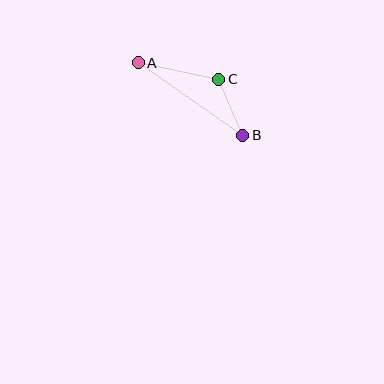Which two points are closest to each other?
Points B and C are closest to each other.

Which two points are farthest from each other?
Points A and B are farthest from each other.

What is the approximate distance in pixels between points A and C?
The distance between A and C is approximately 82 pixels.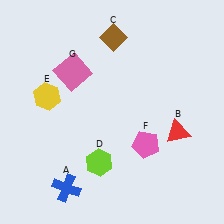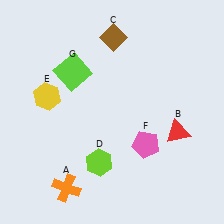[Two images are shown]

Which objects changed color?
A changed from blue to orange. G changed from pink to lime.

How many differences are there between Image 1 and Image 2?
There are 2 differences between the two images.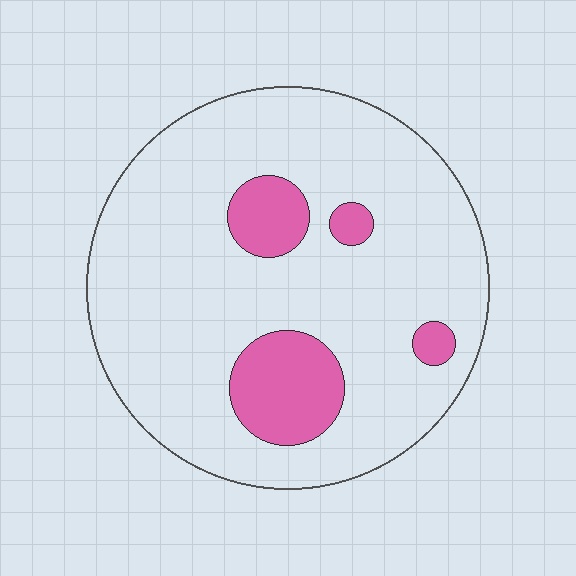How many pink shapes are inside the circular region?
4.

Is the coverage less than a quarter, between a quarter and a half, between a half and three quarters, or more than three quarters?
Less than a quarter.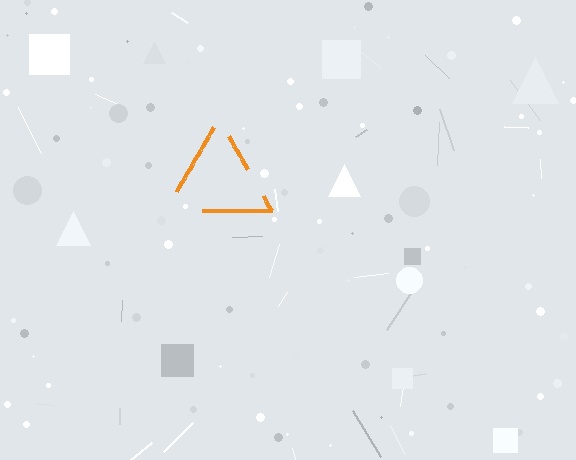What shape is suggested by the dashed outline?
The dashed outline suggests a triangle.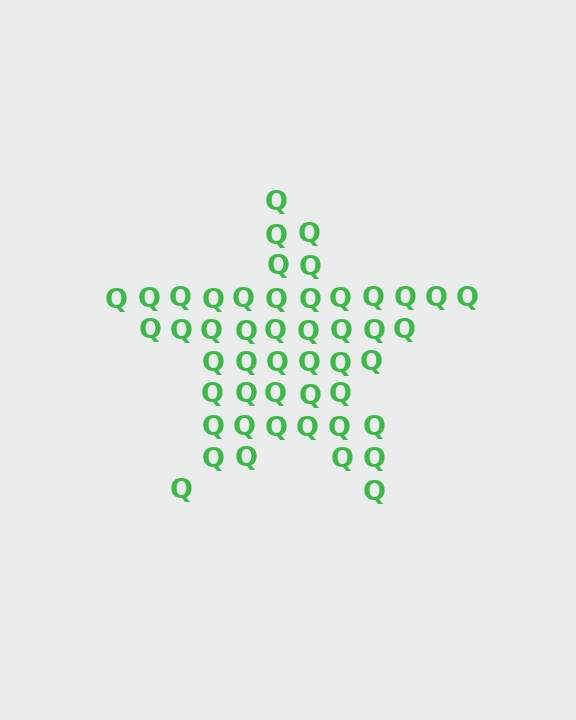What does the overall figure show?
The overall figure shows a star.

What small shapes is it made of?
It is made of small letter Q's.